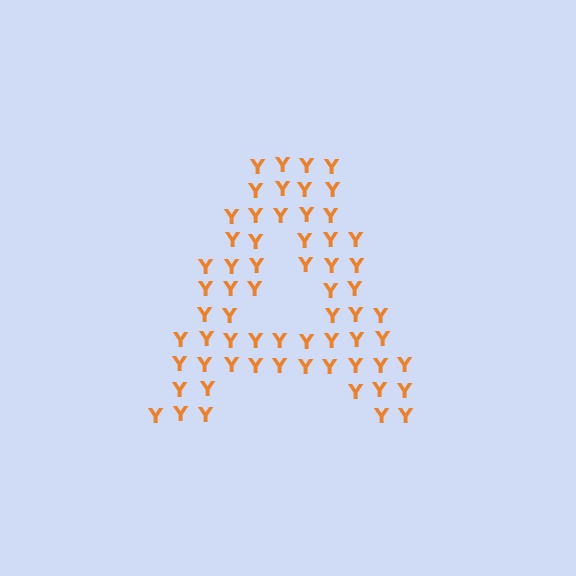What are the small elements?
The small elements are letter Y's.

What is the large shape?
The large shape is the letter A.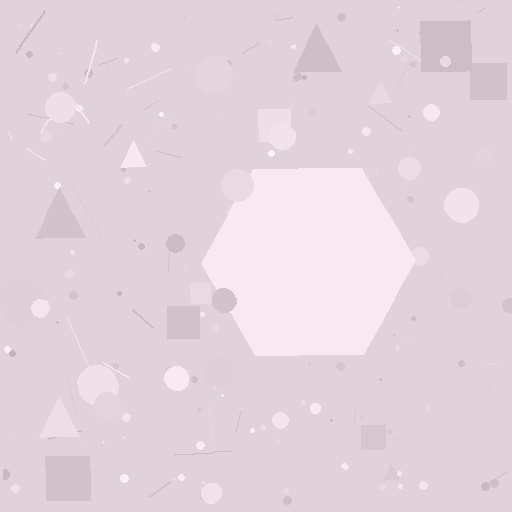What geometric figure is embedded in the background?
A hexagon is embedded in the background.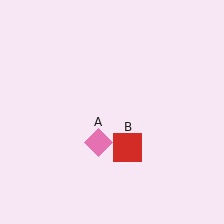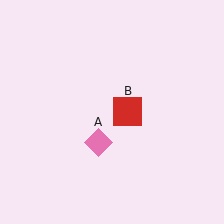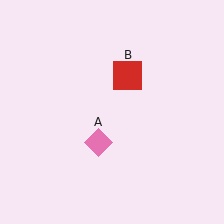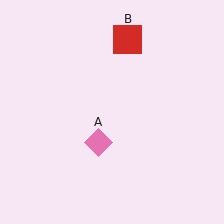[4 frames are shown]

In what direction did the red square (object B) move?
The red square (object B) moved up.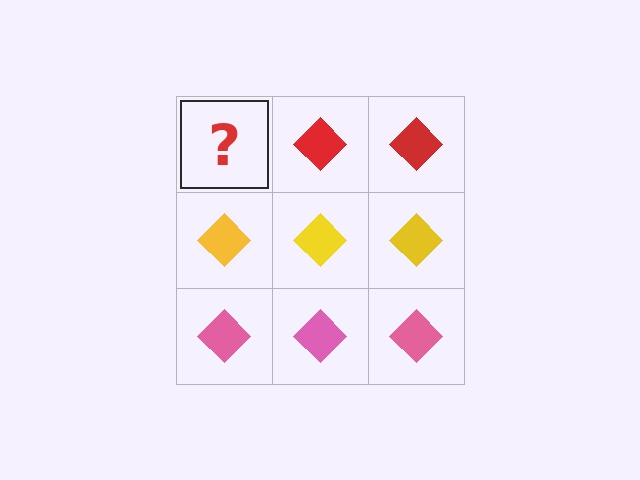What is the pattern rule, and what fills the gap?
The rule is that each row has a consistent color. The gap should be filled with a red diamond.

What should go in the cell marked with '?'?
The missing cell should contain a red diamond.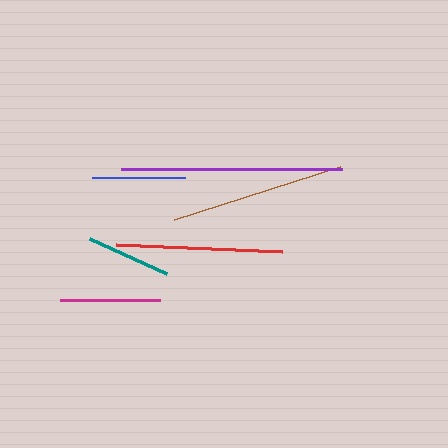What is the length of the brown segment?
The brown segment is approximately 175 pixels long.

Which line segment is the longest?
The purple line is the longest at approximately 221 pixels.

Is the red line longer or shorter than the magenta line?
The red line is longer than the magenta line.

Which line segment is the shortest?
The teal line is the shortest at approximately 85 pixels.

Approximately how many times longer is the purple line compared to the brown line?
The purple line is approximately 1.3 times the length of the brown line.